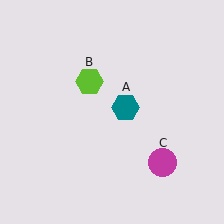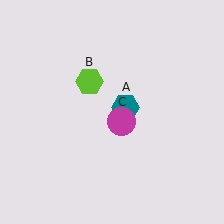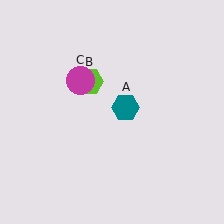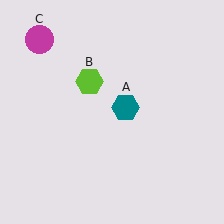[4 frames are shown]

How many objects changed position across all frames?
1 object changed position: magenta circle (object C).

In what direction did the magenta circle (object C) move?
The magenta circle (object C) moved up and to the left.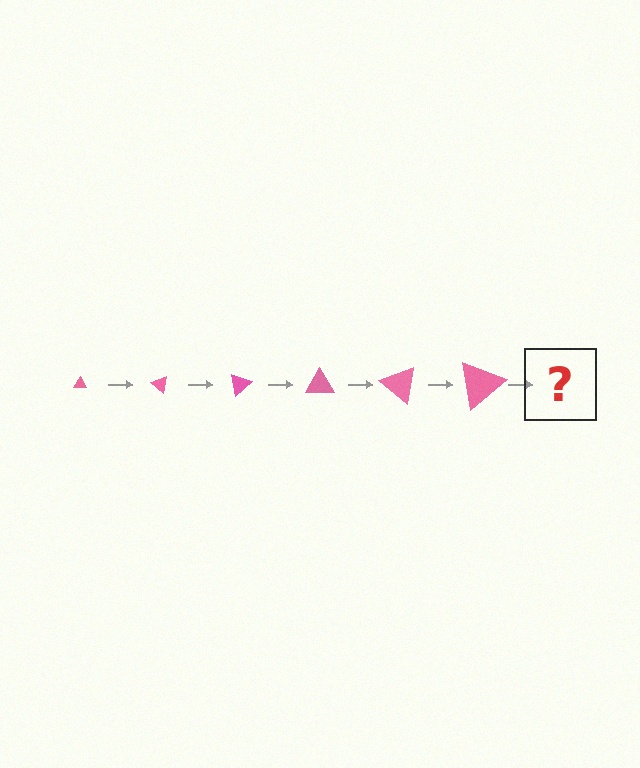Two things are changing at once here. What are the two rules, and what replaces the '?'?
The two rules are that the triangle grows larger each step and it rotates 40 degrees each step. The '?' should be a triangle, larger than the previous one and rotated 240 degrees from the start.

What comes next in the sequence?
The next element should be a triangle, larger than the previous one and rotated 240 degrees from the start.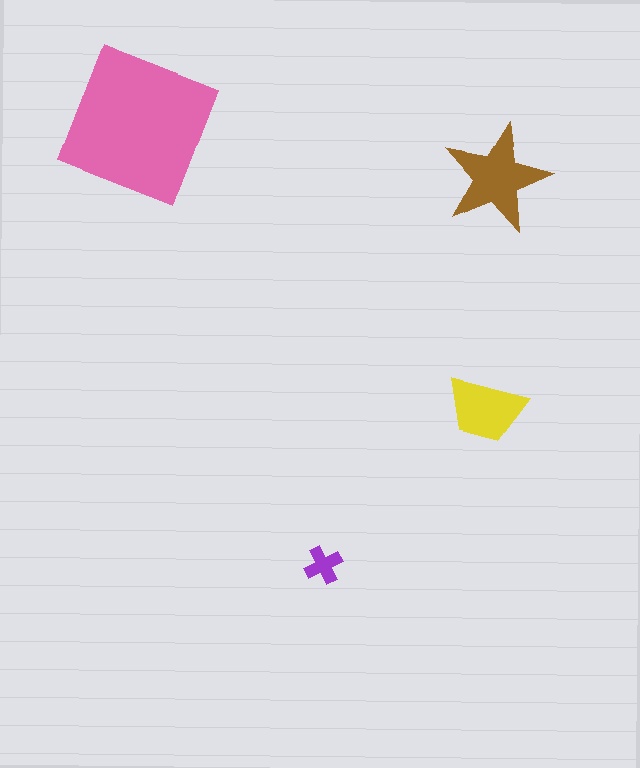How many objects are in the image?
There are 4 objects in the image.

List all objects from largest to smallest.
The pink square, the brown star, the yellow trapezoid, the purple cross.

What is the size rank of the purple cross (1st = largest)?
4th.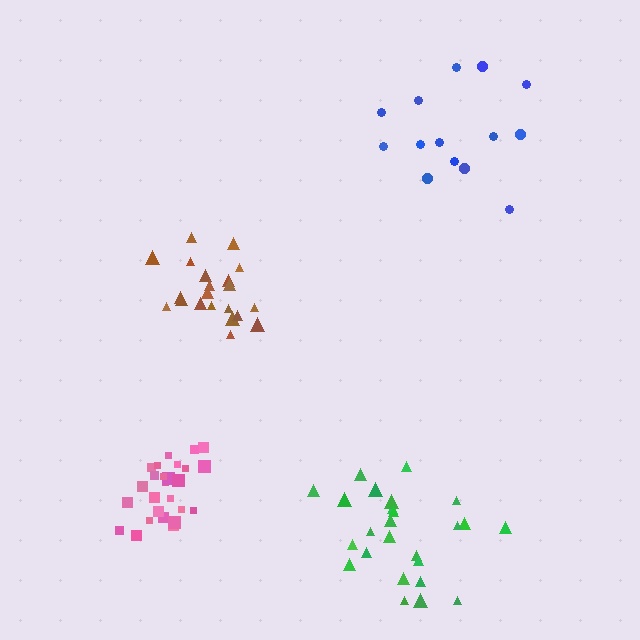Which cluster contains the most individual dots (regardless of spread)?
Pink (27).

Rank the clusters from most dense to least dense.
pink, brown, green, blue.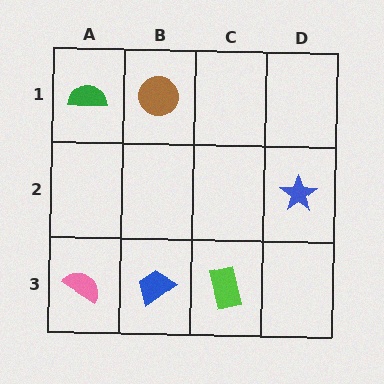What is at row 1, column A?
A green semicircle.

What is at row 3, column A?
A pink semicircle.